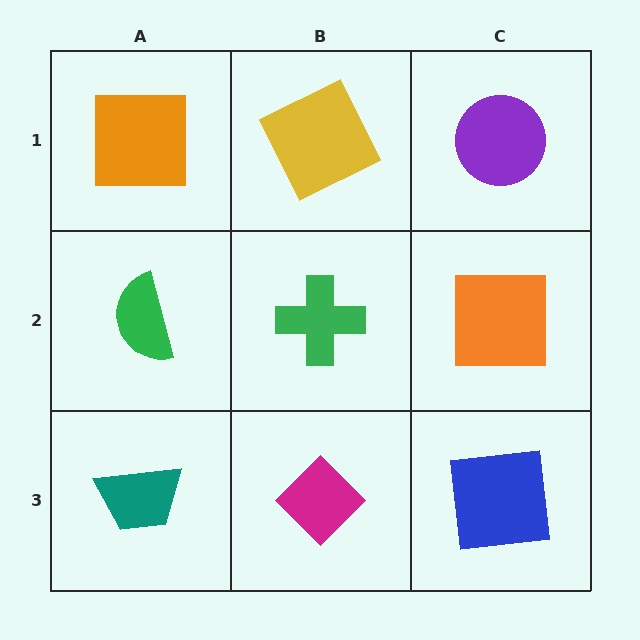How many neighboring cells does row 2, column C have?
3.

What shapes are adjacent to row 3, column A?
A green semicircle (row 2, column A), a magenta diamond (row 3, column B).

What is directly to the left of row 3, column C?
A magenta diamond.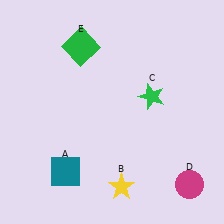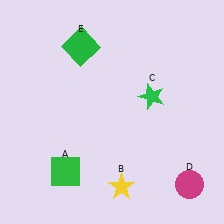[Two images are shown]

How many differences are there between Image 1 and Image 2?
There is 1 difference between the two images.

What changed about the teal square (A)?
In Image 1, A is teal. In Image 2, it changed to green.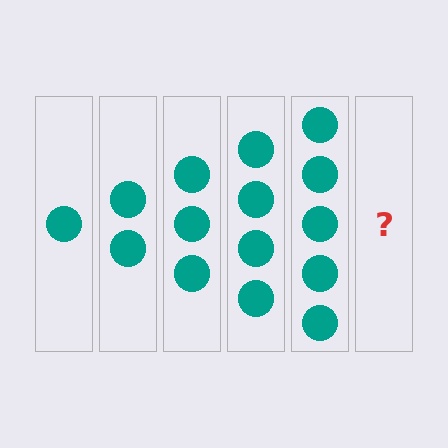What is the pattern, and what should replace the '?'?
The pattern is that each step adds one more circle. The '?' should be 6 circles.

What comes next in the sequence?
The next element should be 6 circles.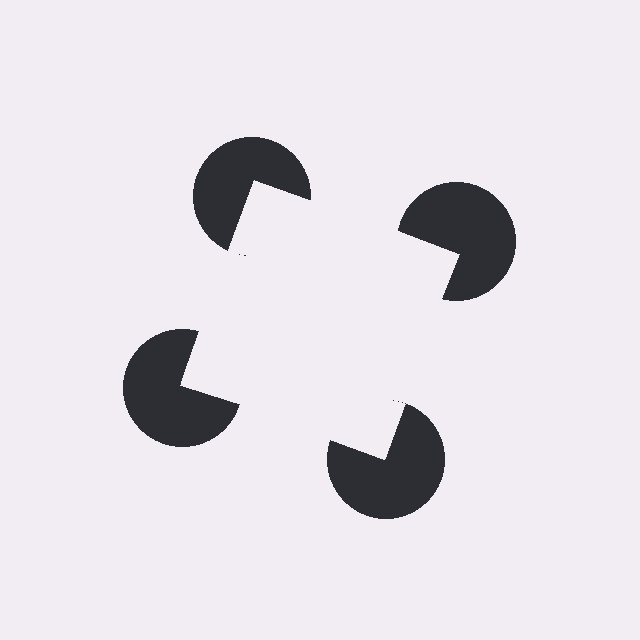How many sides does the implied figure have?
4 sides.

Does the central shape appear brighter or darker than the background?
It typically appears slightly brighter than the background, even though no actual brightness change is drawn.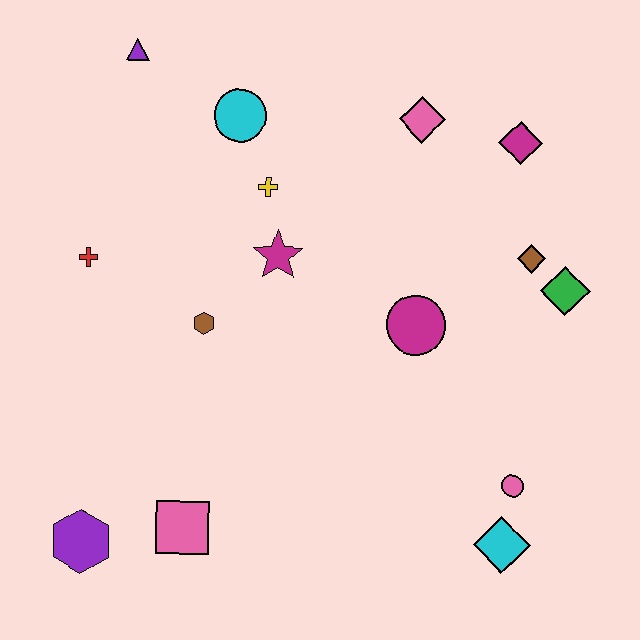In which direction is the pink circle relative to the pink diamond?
The pink circle is below the pink diamond.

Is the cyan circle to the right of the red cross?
Yes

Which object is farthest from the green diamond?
The purple hexagon is farthest from the green diamond.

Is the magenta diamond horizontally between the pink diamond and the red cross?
No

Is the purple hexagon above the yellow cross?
No